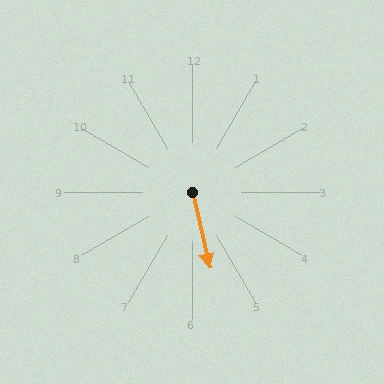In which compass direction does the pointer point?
South.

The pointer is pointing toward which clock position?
Roughly 6 o'clock.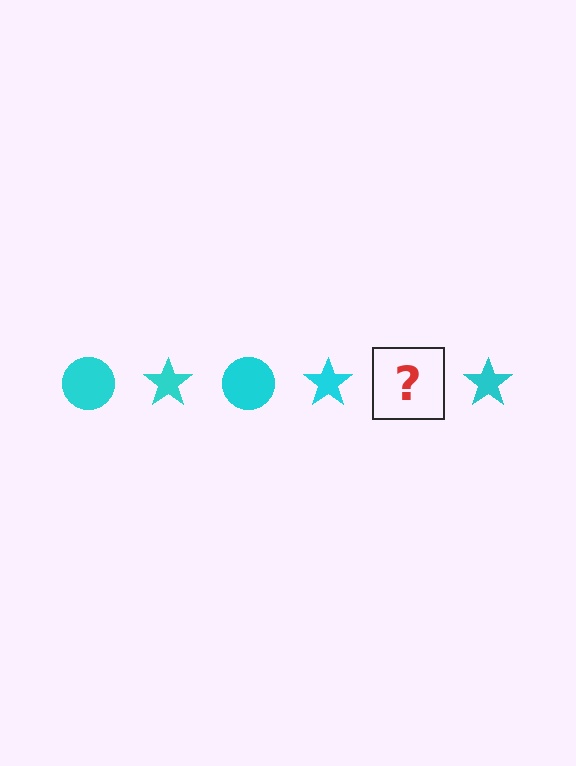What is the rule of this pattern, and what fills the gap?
The rule is that the pattern cycles through circle, star shapes in cyan. The gap should be filled with a cyan circle.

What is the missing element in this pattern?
The missing element is a cyan circle.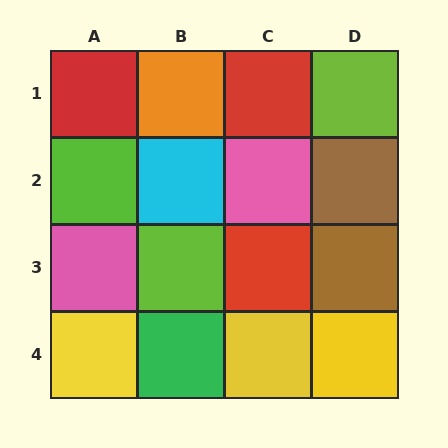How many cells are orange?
1 cell is orange.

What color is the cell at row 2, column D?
Brown.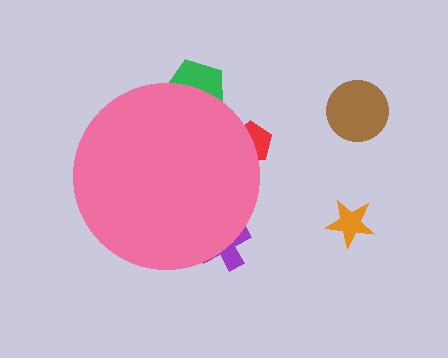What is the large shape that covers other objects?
A pink circle.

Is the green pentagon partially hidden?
Yes, the green pentagon is partially hidden behind the pink circle.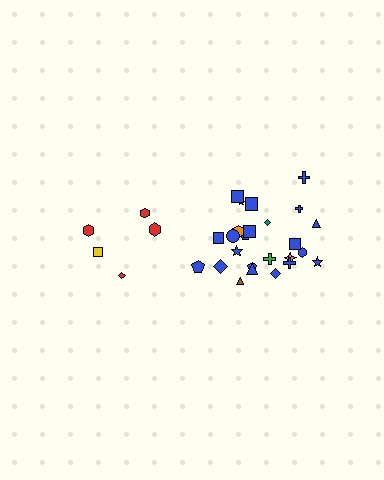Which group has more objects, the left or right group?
The right group.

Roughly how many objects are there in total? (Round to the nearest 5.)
Roughly 30 objects in total.